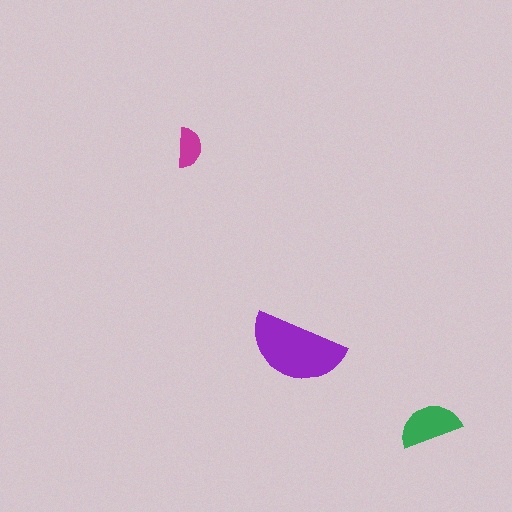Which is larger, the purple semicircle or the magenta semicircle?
The purple one.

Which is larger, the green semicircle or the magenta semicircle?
The green one.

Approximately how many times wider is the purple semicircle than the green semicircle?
About 1.5 times wider.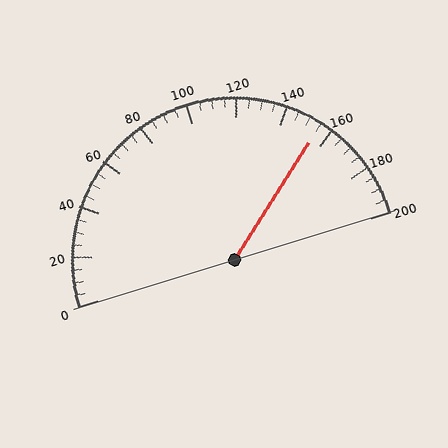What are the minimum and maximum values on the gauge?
The gauge ranges from 0 to 200.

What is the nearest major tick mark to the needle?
The nearest major tick mark is 160.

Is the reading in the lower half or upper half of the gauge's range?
The reading is in the upper half of the range (0 to 200).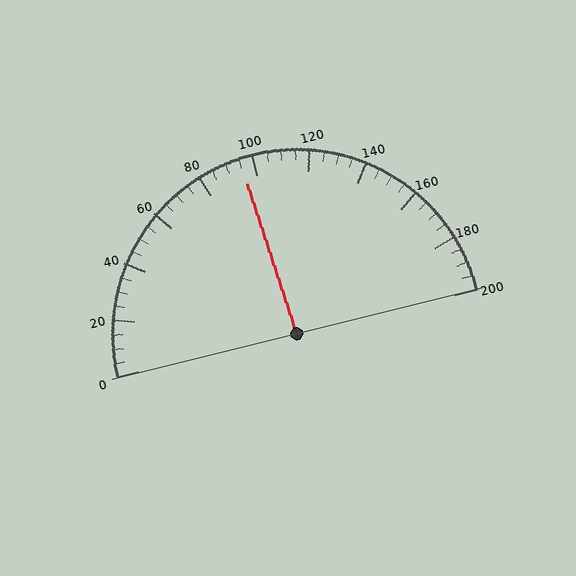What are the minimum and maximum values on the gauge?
The gauge ranges from 0 to 200.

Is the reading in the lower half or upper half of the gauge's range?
The reading is in the lower half of the range (0 to 200).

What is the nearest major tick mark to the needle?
The nearest major tick mark is 100.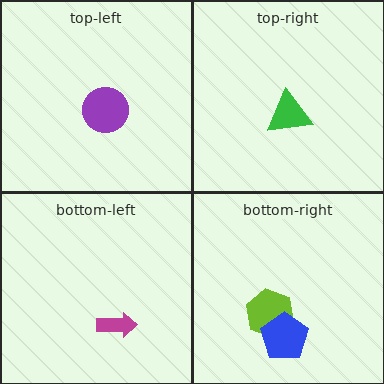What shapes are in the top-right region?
The green triangle.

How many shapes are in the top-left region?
1.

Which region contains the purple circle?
The top-left region.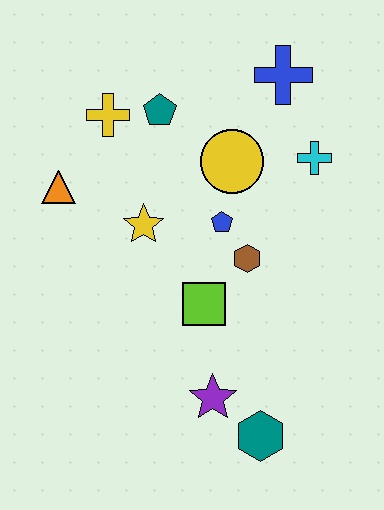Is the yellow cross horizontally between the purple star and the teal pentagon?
No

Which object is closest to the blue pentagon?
The brown hexagon is closest to the blue pentagon.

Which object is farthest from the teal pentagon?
The teal hexagon is farthest from the teal pentagon.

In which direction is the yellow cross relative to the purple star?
The yellow cross is above the purple star.